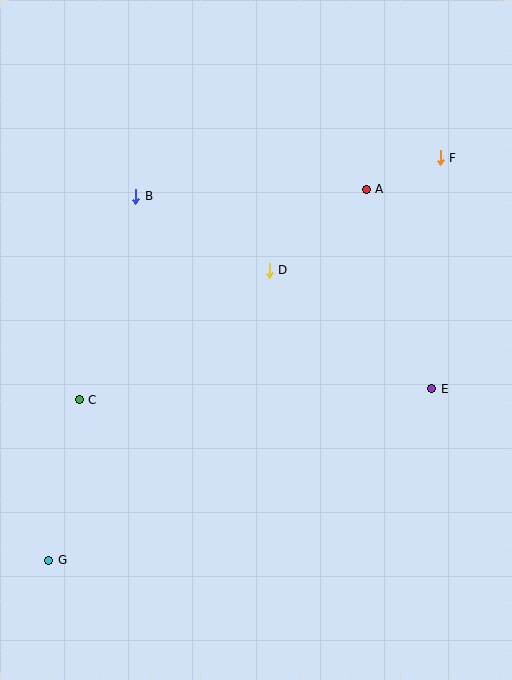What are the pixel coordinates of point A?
Point A is at (366, 189).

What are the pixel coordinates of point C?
Point C is at (79, 400).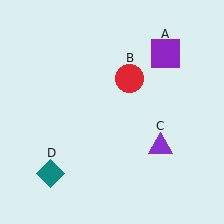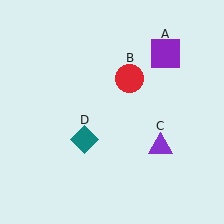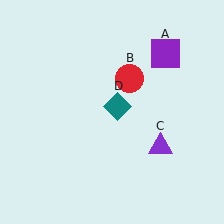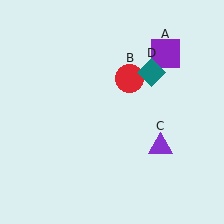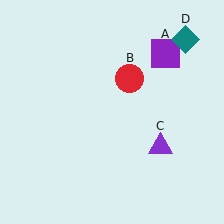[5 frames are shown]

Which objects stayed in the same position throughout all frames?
Purple square (object A) and red circle (object B) and purple triangle (object C) remained stationary.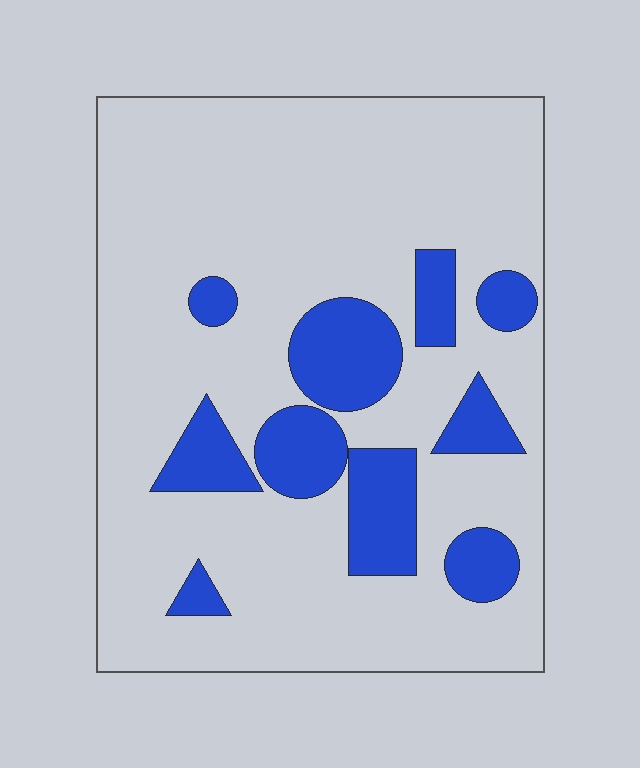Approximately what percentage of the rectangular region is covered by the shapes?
Approximately 20%.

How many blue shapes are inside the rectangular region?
10.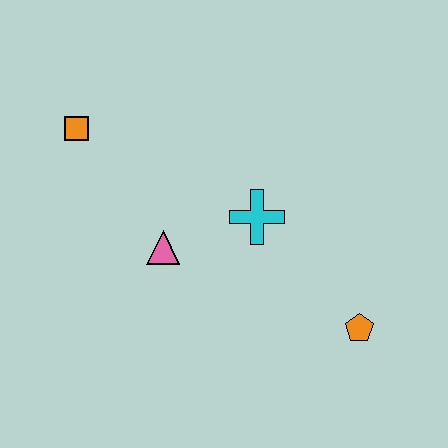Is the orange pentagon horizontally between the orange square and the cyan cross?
No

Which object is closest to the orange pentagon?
The cyan cross is closest to the orange pentagon.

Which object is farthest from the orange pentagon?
The orange square is farthest from the orange pentagon.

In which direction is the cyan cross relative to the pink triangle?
The cyan cross is to the right of the pink triangle.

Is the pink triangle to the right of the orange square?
Yes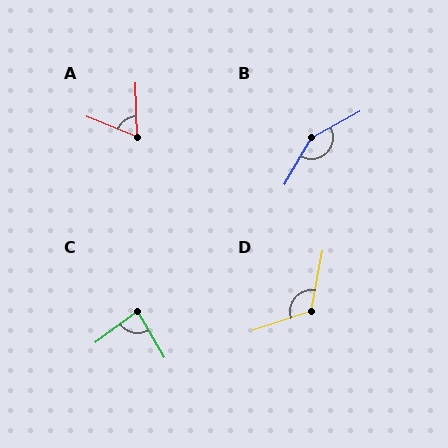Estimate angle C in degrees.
Approximately 84 degrees.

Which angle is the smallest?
A, at approximately 67 degrees.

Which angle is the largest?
B, at approximately 149 degrees.